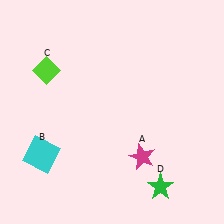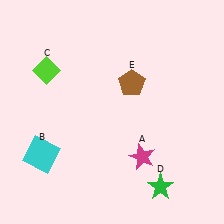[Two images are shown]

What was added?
A brown pentagon (E) was added in Image 2.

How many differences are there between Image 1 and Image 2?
There is 1 difference between the two images.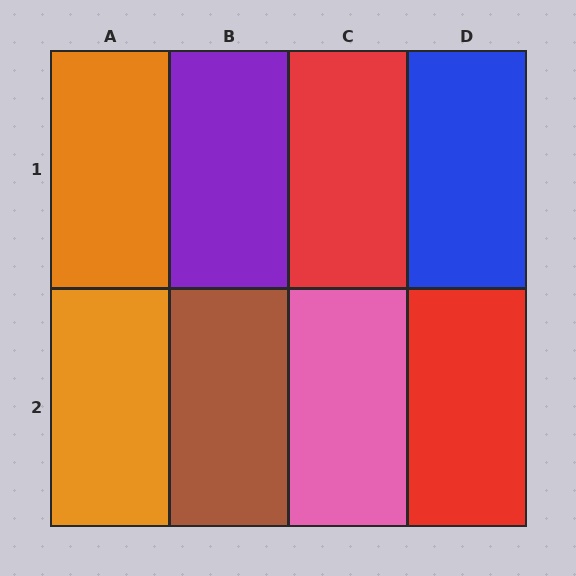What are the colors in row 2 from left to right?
Orange, brown, pink, red.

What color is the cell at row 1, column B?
Purple.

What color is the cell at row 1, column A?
Orange.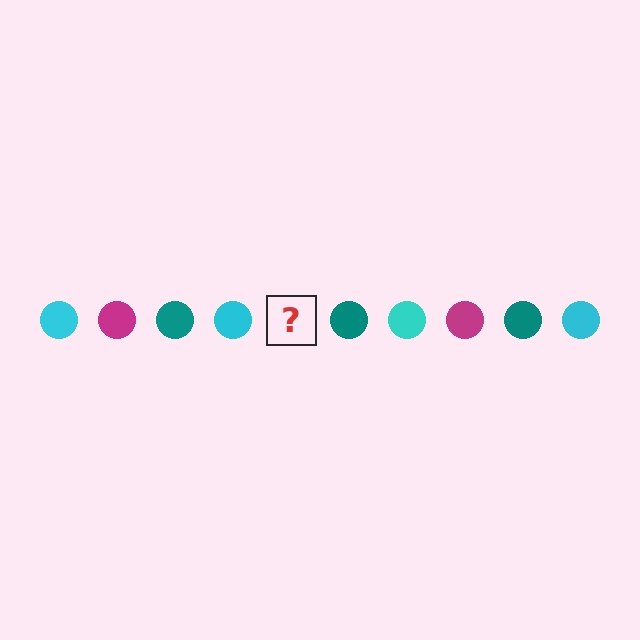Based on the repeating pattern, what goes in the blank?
The blank should be a magenta circle.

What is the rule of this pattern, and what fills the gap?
The rule is that the pattern cycles through cyan, magenta, teal circles. The gap should be filled with a magenta circle.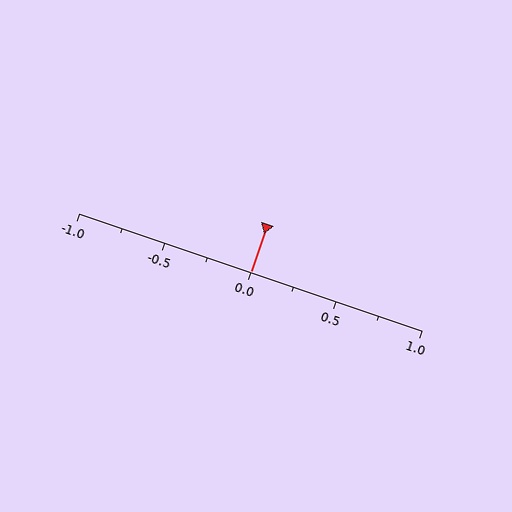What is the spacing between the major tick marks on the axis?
The major ticks are spaced 0.5 apart.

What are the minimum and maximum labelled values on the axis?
The axis runs from -1.0 to 1.0.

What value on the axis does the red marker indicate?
The marker indicates approximately 0.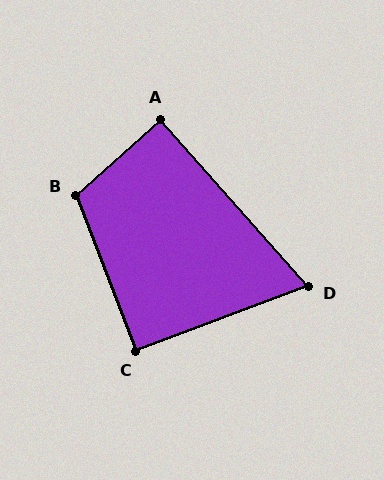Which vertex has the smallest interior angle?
D, at approximately 69 degrees.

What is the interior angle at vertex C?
Approximately 90 degrees (approximately right).